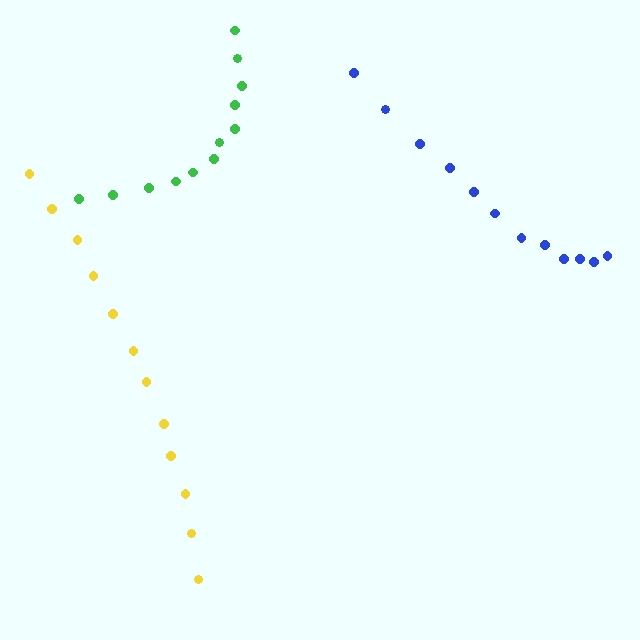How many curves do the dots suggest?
There are 3 distinct paths.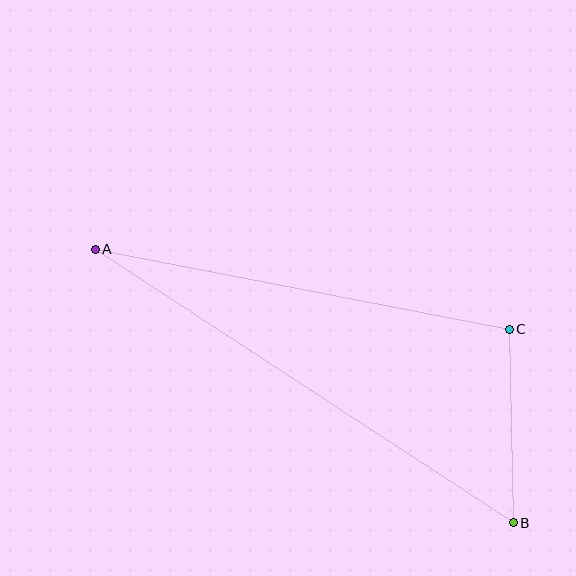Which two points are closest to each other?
Points B and C are closest to each other.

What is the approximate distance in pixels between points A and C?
The distance between A and C is approximately 422 pixels.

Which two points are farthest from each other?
Points A and B are farthest from each other.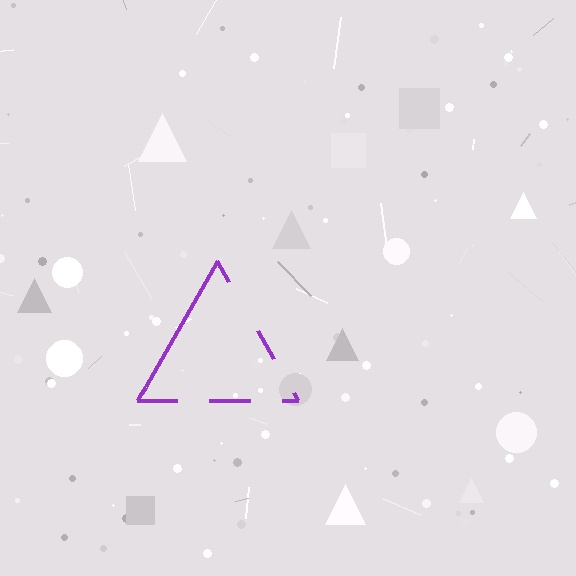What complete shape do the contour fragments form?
The contour fragments form a triangle.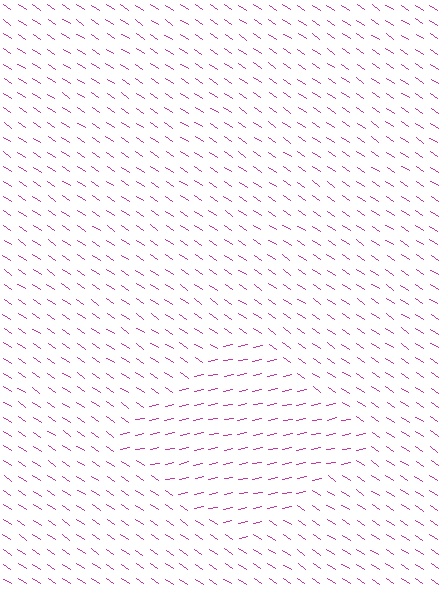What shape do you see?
I see a diamond.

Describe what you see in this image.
The image is filled with small magenta line segments. A diamond region in the image has lines oriented differently from the surrounding lines, creating a visible texture boundary.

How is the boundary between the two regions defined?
The boundary is defined purely by a change in line orientation (approximately 45 degrees difference). All lines are the same color and thickness.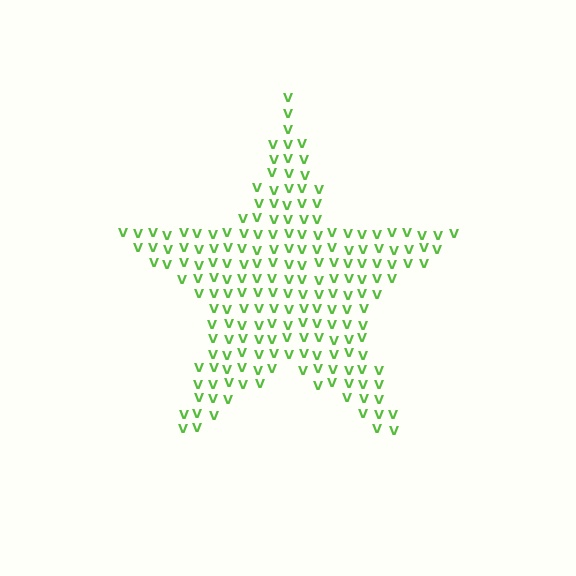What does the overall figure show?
The overall figure shows a star.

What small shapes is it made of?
It is made of small letter V's.